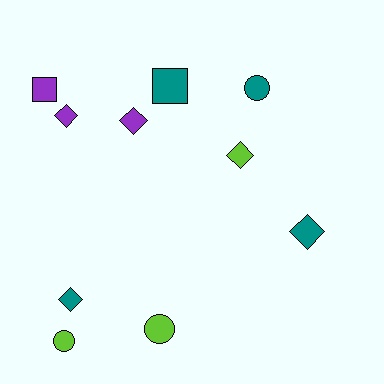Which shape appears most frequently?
Diamond, with 5 objects.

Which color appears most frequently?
Teal, with 4 objects.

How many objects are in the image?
There are 10 objects.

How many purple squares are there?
There is 1 purple square.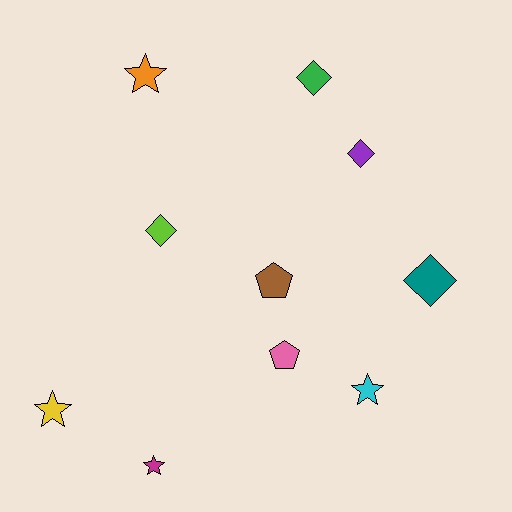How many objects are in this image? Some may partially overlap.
There are 10 objects.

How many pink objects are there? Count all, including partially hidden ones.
There is 1 pink object.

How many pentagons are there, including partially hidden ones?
There are 2 pentagons.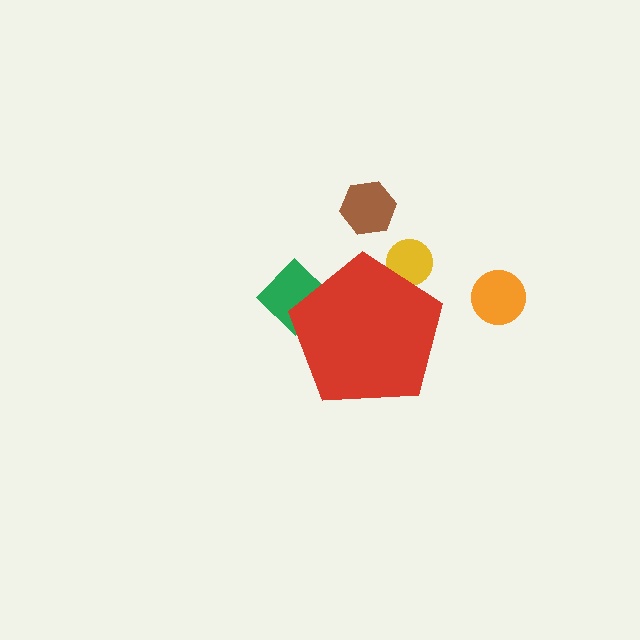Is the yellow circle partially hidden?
Yes, the yellow circle is partially hidden behind the red pentagon.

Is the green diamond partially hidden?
Yes, the green diamond is partially hidden behind the red pentagon.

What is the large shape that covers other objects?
A red pentagon.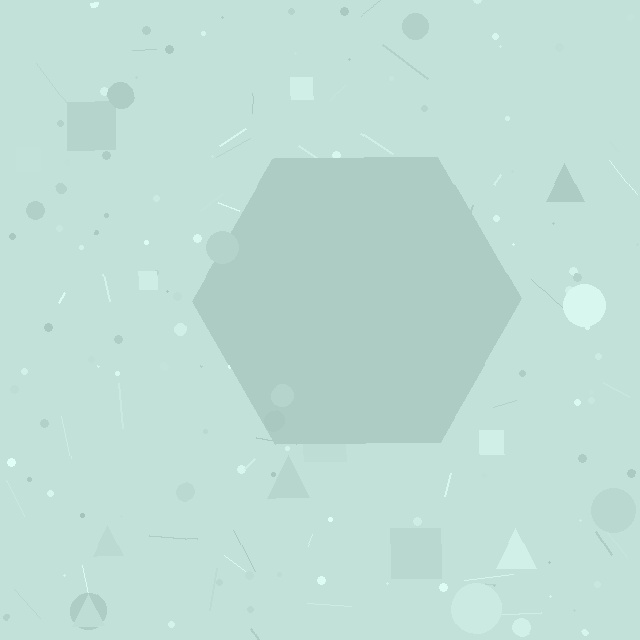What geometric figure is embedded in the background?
A hexagon is embedded in the background.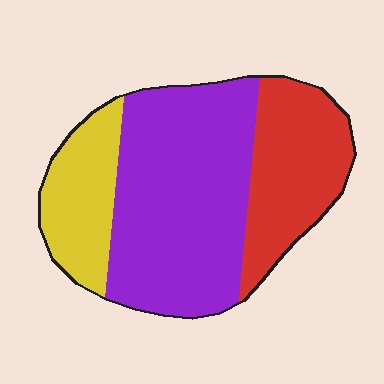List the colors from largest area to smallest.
From largest to smallest: purple, red, yellow.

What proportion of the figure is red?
Red covers 27% of the figure.